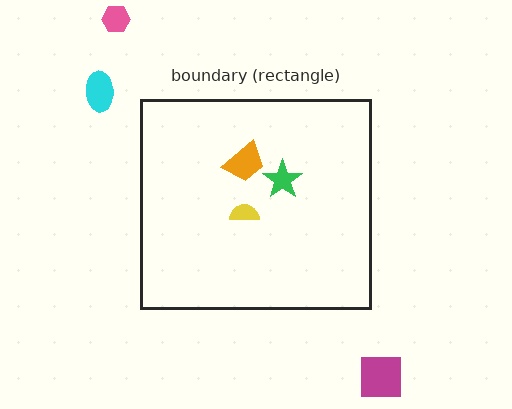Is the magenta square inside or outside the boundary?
Outside.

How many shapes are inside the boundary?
3 inside, 3 outside.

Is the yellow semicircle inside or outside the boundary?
Inside.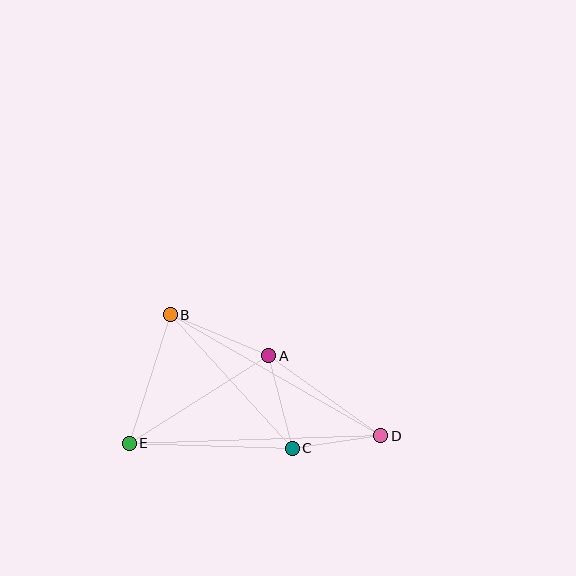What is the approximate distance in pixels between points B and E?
The distance between B and E is approximately 135 pixels.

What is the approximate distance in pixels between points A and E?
The distance between A and E is approximately 165 pixels.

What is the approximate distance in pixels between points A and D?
The distance between A and D is approximately 137 pixels.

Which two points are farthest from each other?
Points D and E are farthest from each other.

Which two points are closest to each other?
Points C and D are closest to each other.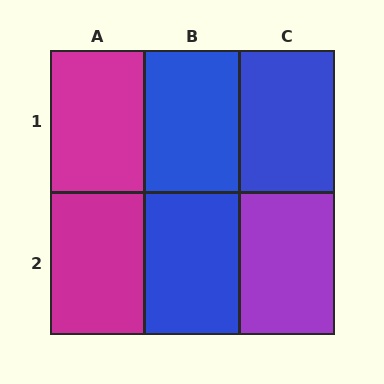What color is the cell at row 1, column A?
Magenta.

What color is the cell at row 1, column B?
Blue.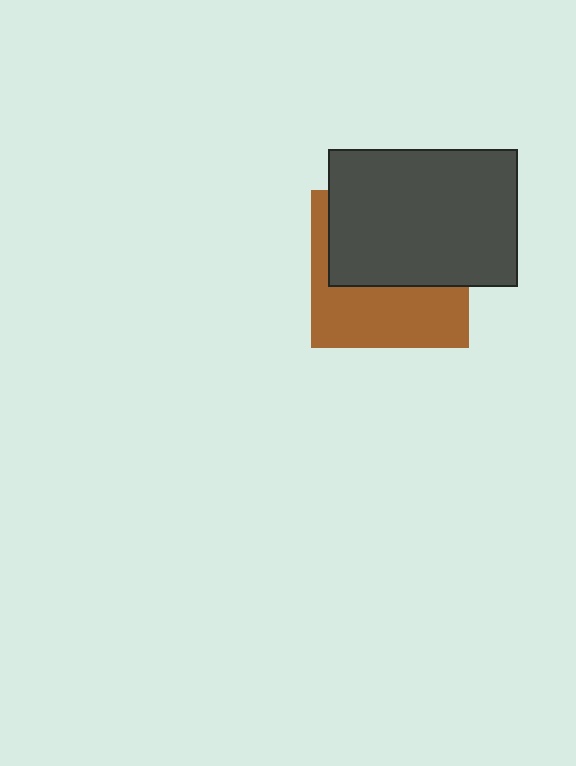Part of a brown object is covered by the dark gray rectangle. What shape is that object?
It is a square.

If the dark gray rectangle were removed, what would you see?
You would see the complete brown square.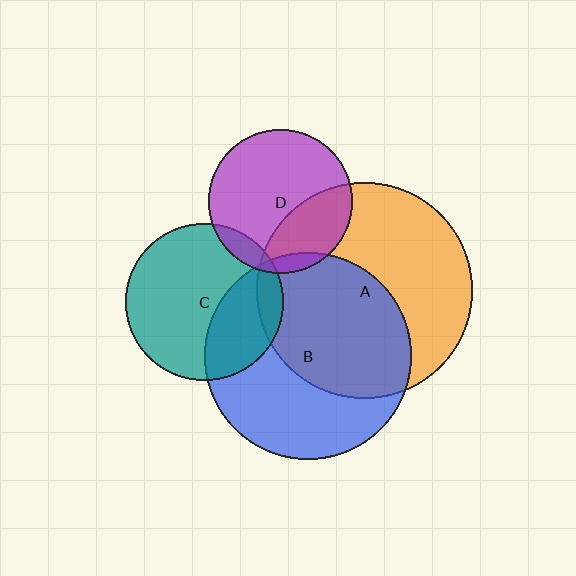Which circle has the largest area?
Circle A (orange).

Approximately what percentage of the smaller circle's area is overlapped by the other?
Approximately 30%.